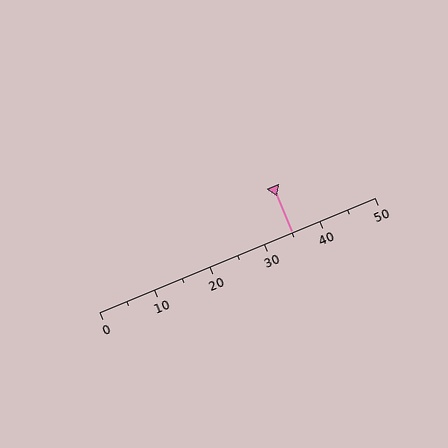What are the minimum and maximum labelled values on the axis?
The axis runs from 0 to 50.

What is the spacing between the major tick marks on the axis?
The major ticks are spaced 10 apart.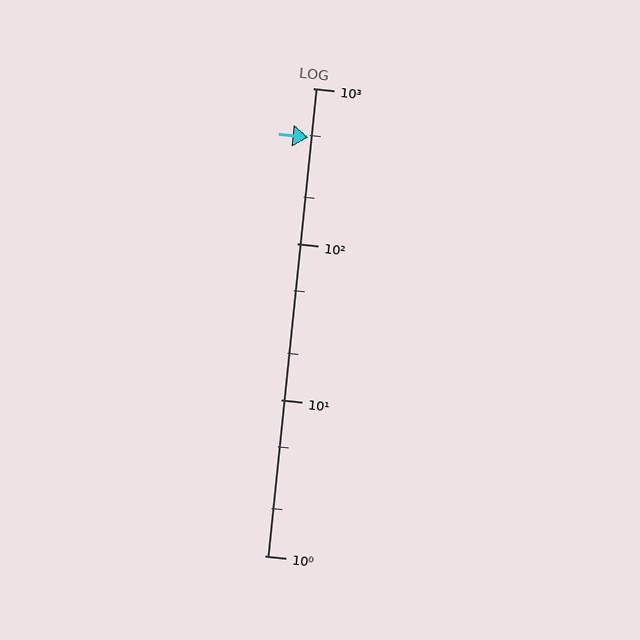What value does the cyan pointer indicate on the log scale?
The pointer indicates approximately 480.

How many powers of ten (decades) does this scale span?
The scale spans 3 decades, from 1 to 1000.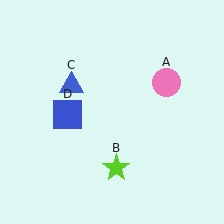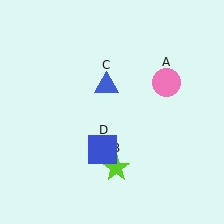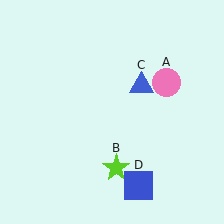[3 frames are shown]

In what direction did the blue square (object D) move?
The blue square (object D) moved down and to the right.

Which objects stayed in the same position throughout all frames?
Pink circle (object A) and lime star (object B) remained stationary.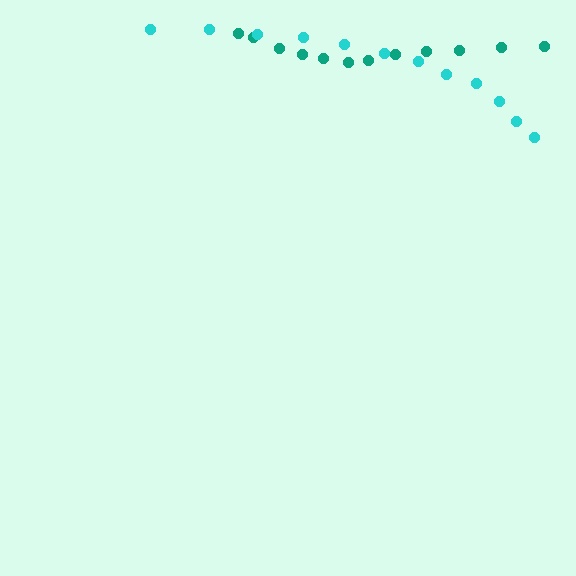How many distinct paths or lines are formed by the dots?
There are 2 distinct paths.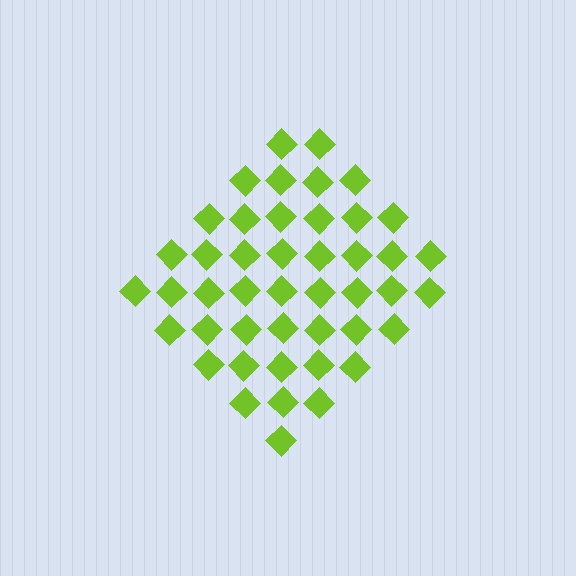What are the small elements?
The small elements are diamonds.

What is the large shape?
The large shape is a diamond.